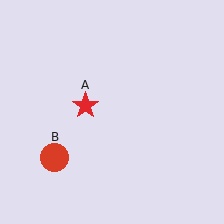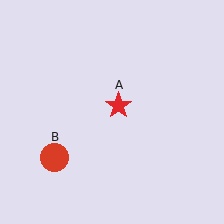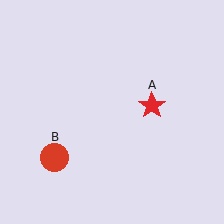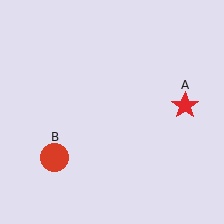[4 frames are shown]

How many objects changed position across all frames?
1 object changed position: red star (object A).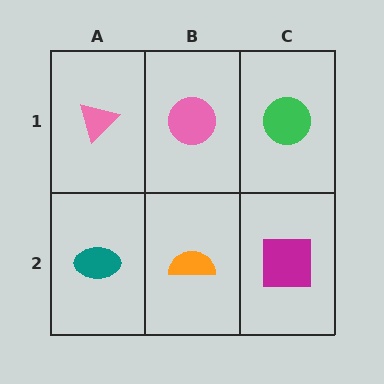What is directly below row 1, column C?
A magenta square.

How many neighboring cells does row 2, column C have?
2.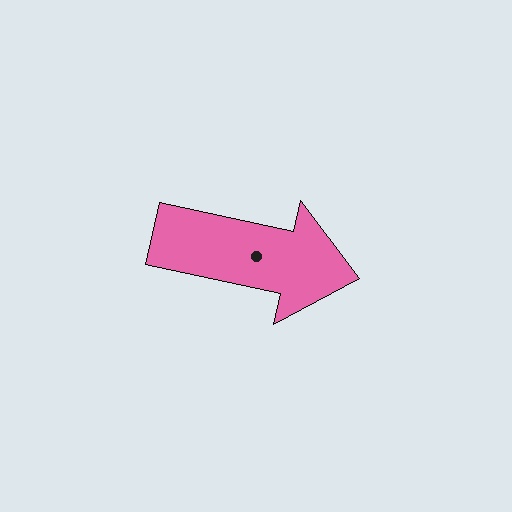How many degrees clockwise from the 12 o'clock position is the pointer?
Approximately 103 degrees.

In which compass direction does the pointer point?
East.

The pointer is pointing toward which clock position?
Roughly 3 o'clock.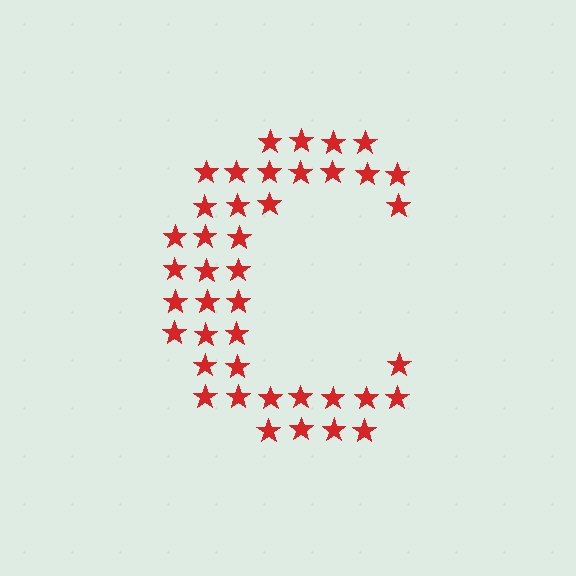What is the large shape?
The large shape is the letter C.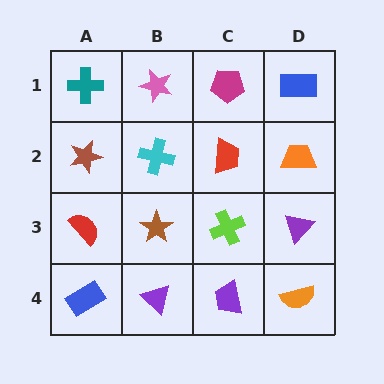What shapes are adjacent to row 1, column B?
A cyan cross (row 2, column B), a teal cross (row 1, column A), a magenta pentagon (row 1, column C).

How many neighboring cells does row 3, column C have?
4.